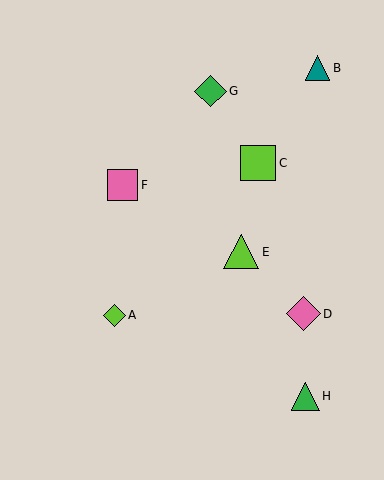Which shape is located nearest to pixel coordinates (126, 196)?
The pink square (labeled F) at (122, 185) is nearest to that location.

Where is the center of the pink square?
The center of the pink square is at (122, 185).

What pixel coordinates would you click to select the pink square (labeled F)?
Click at (122, 185) to select the pink square F.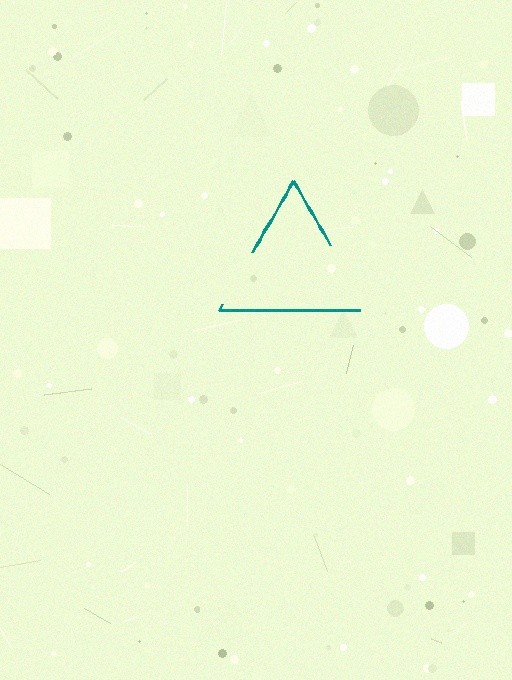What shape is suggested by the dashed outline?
The dashed outline suggests a triangle.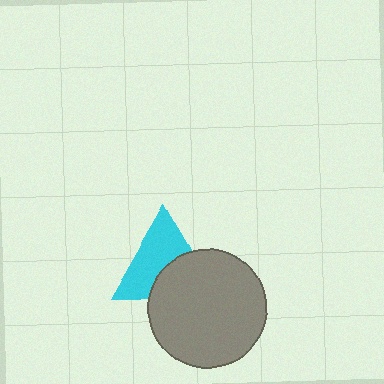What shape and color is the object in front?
The object in front is a gray circle.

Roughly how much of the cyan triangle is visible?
About half of it is visible (roughly 59%).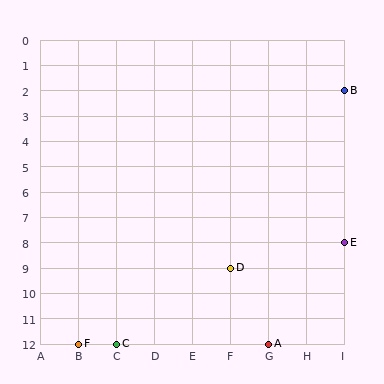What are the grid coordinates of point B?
Point B is at grid coordinates (I, 2).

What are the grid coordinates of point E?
Point E is at grid coordinates (I, 8).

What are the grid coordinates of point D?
Point D is at grid coordinates (F, 9).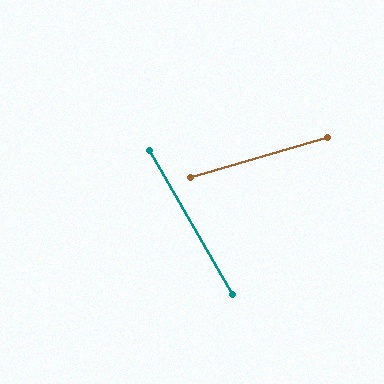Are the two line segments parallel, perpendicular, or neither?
Neither parallel nor perpendicular — they differ by about 77°.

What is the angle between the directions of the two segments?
Approximately 77 degrees.